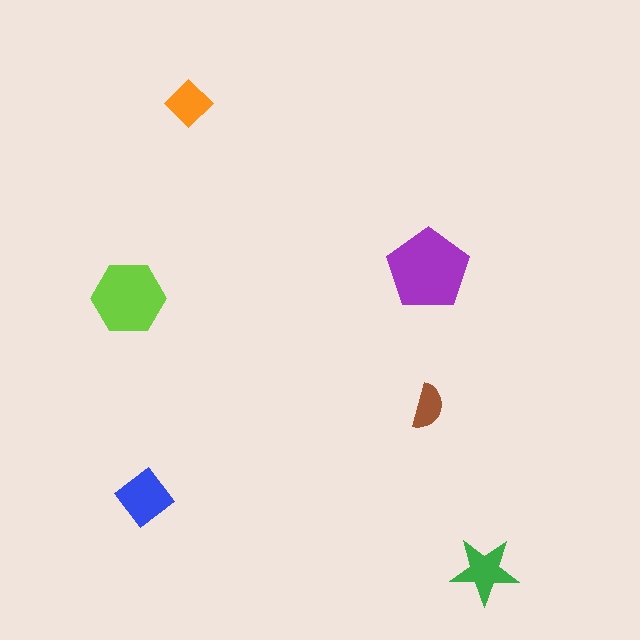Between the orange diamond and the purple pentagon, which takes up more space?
The purple pentagon.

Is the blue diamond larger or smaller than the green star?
Larger.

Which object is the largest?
The purple pentagon.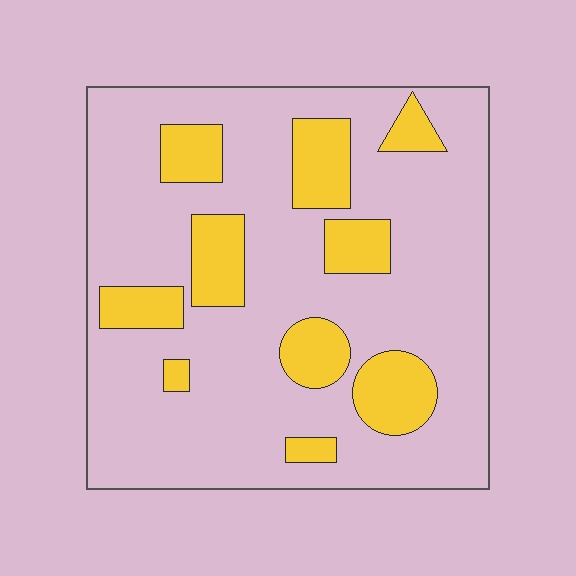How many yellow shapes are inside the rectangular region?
10.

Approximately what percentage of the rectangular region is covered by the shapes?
Approximately 20%.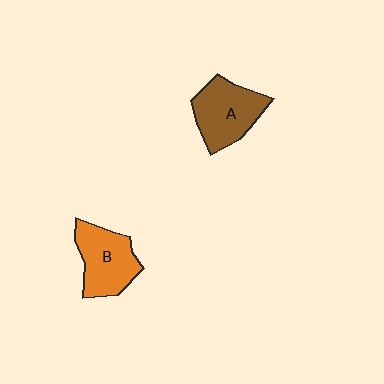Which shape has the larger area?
Shape A (brown).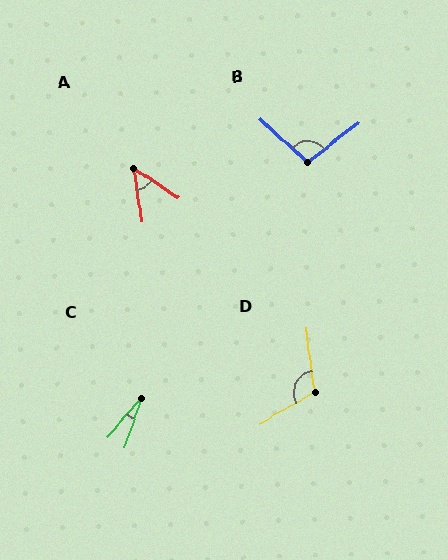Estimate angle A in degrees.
Approximately 47 degrees.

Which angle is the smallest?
C, at approximately 22 degrees.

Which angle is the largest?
D, at approximately 113 degrees.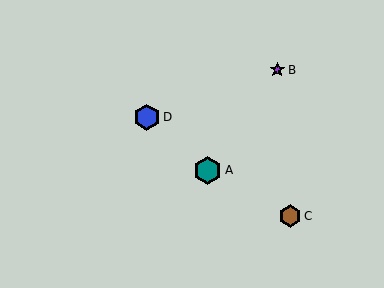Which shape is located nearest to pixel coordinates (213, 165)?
The teal hexagon (labeled A) at (208, 170) is nearest to that location.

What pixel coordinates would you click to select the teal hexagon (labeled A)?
Click at (208, 170) to select the teal hexagon A.